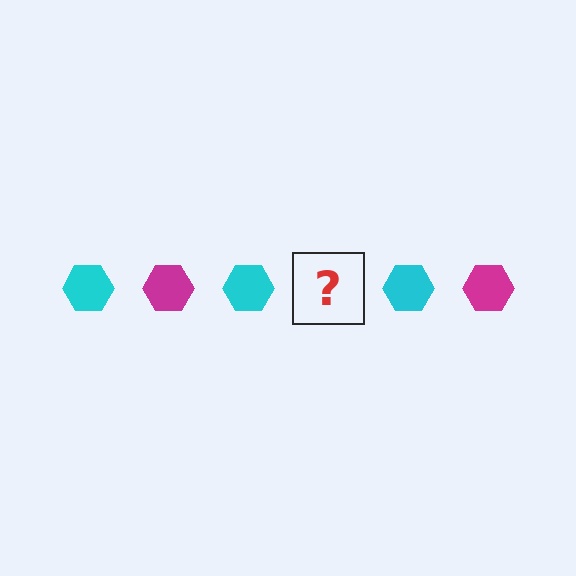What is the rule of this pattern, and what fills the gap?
The rule is that the pattern cycles through cyan, magenta hexagons. The gap should be filled with a magenta hexagon.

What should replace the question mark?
The question mark should be replaced with a magenta hexagon.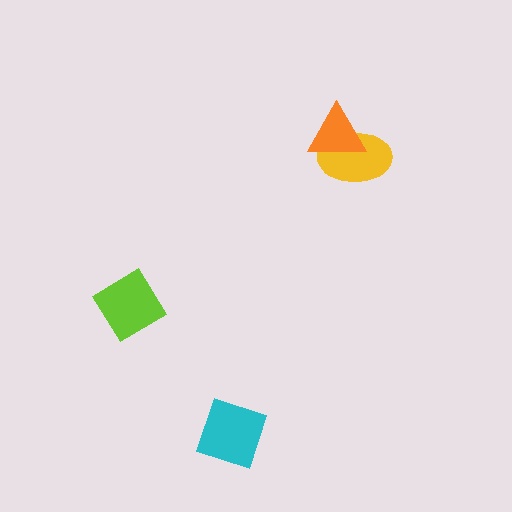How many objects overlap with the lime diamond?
0 objects overlap with the lime diamond.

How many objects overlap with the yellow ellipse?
1 object overlaps with the yellow ellipse.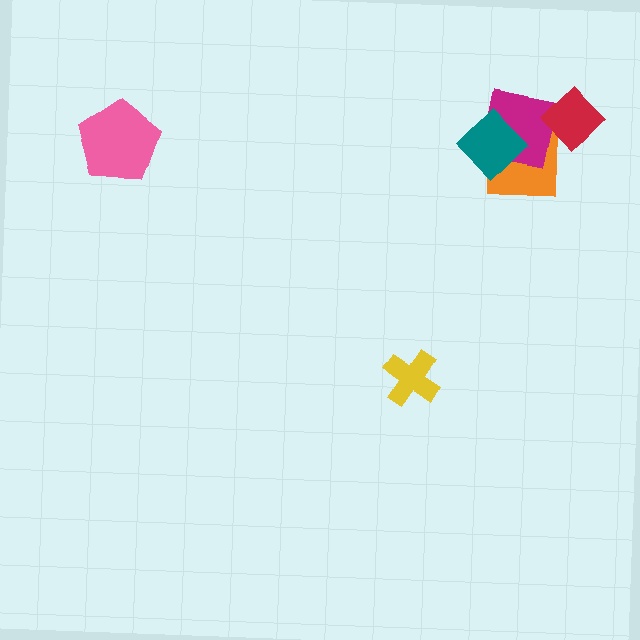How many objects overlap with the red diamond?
1 object overlaps with the red diamond.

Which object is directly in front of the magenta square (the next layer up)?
The teal diamond is directly in front of the magenta square.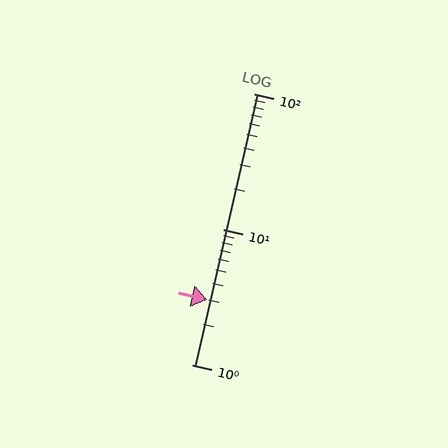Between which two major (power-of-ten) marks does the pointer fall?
The pointer is between 1 and 10.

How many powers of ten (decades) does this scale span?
The scale spans 2 decades, from 1 to 100.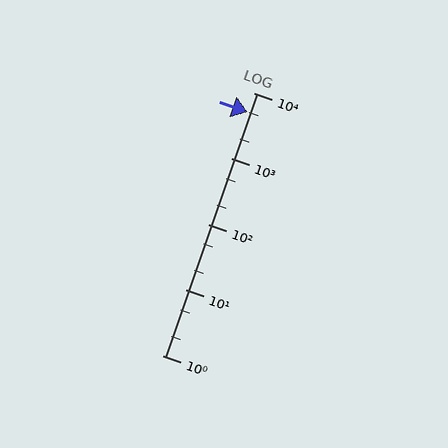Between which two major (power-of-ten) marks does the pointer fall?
The pointer is between 1000 and 10000.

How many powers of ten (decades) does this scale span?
The scale spans 4 decades, from 1 to 10000.